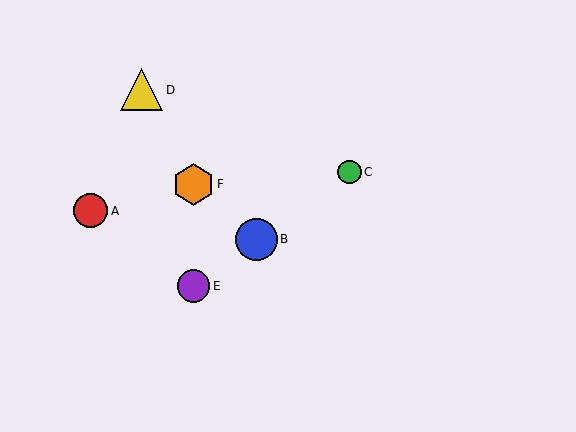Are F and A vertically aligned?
No, F is at x≈194 and A is at x≈91.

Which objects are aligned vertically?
Objects E, F are aligned vertically.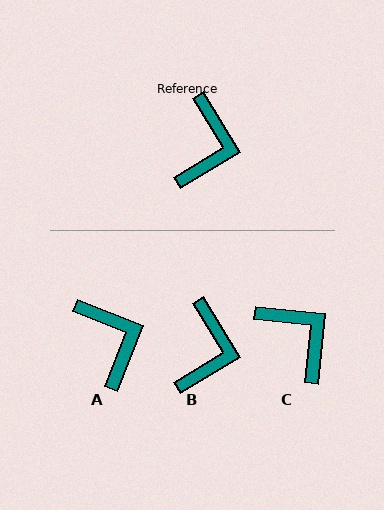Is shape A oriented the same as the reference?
No, it is off by about 38 degrees.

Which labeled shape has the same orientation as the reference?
B.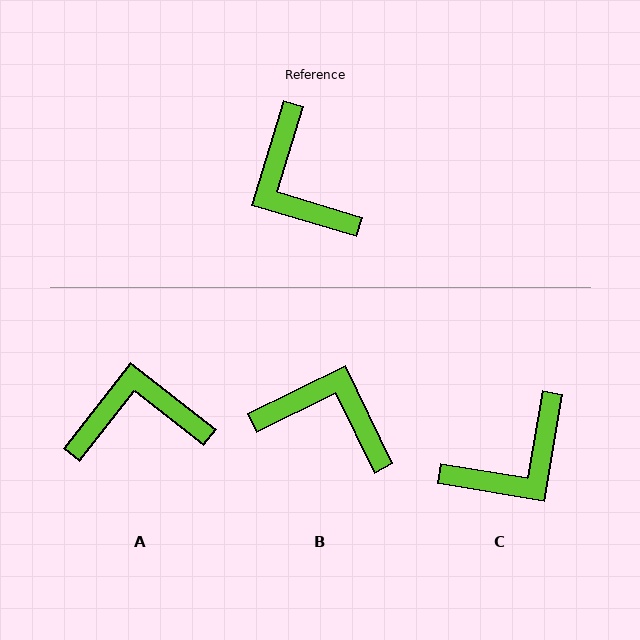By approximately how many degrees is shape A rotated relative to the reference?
Approximately 111 degrees clockwise.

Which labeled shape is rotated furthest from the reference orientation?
B, about 137 degrees away.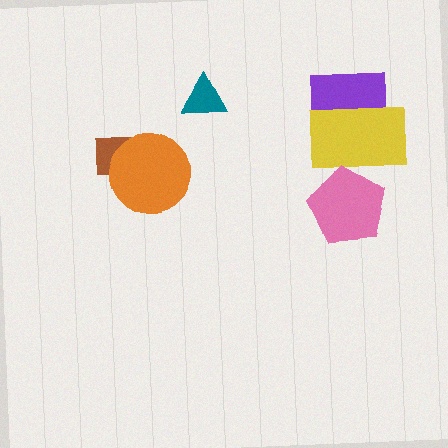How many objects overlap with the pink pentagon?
1 object overlaps with the pink pentagon.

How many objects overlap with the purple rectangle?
1 object overlaps with the purple rectangle.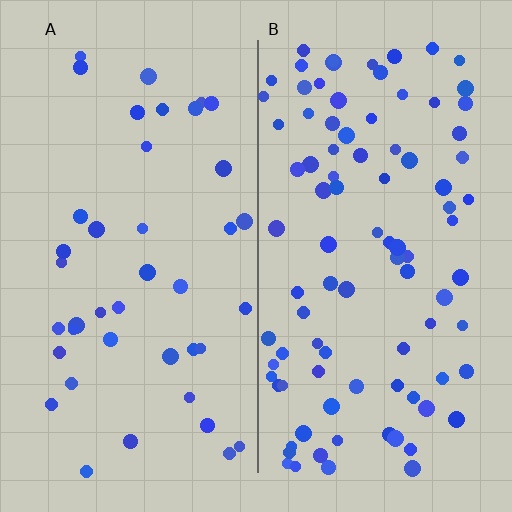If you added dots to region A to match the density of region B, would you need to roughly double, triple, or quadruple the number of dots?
Approximately double.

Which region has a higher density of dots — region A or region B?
B (the right).